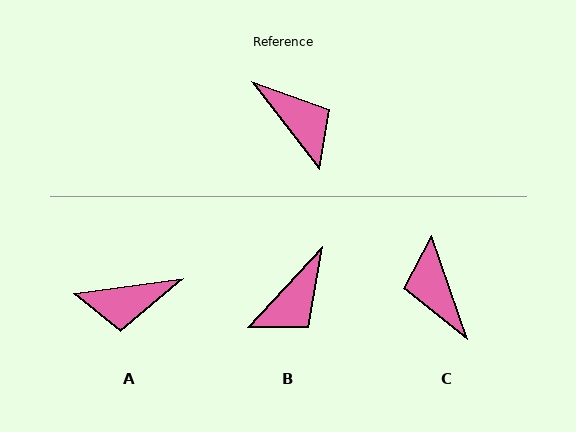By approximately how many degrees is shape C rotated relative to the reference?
Approximately 161 degrees counter-clockwise.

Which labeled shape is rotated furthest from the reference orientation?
C, about 161 degrees away.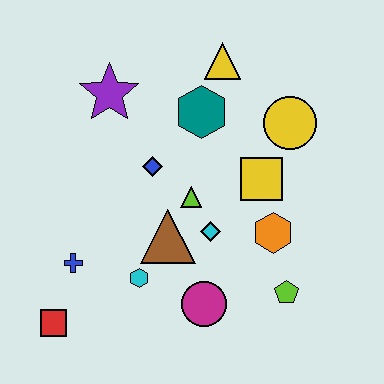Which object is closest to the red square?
The blue cross is closest to the red square.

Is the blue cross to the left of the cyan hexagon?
Yes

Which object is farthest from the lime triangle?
The red square is farthest from the lime triangle.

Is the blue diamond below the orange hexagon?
No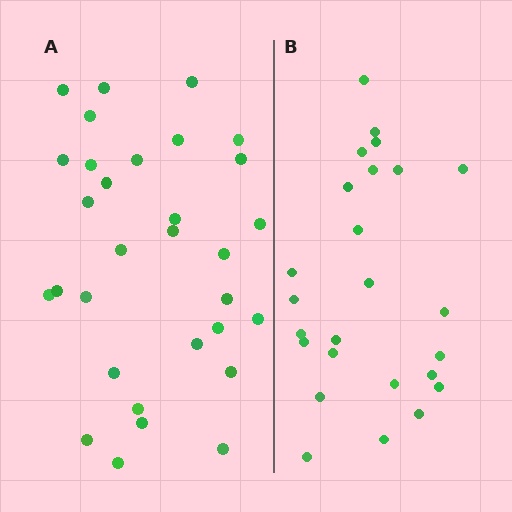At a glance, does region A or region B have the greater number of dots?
Region A (the left region) has more dots.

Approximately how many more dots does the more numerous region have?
Region A has about 6 more dots than region B.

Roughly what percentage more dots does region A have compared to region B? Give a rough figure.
About 25% more.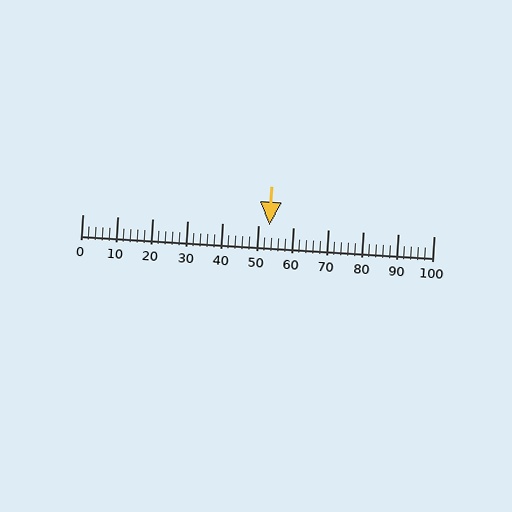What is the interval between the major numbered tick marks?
The major tick marks are spaced 10 units apart.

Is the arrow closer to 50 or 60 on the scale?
The arrow is closer to 50.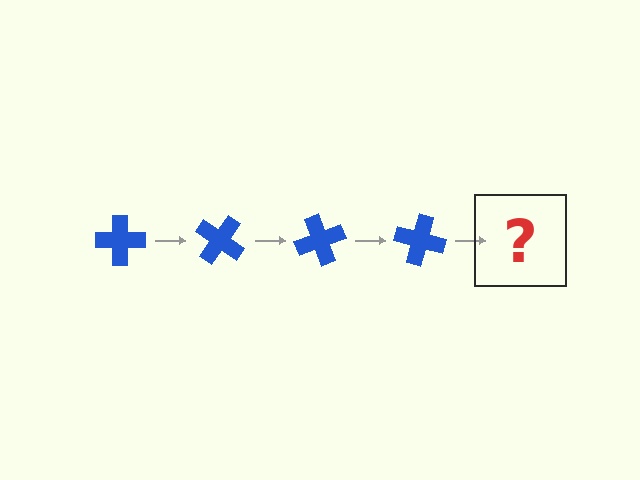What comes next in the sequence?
The next element should be a blue cross rotated 140 degrees.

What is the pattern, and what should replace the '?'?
The pattern is that the cross rotates 35 degrees each step. The '?' should be a blue cross rotated 140 degrees.